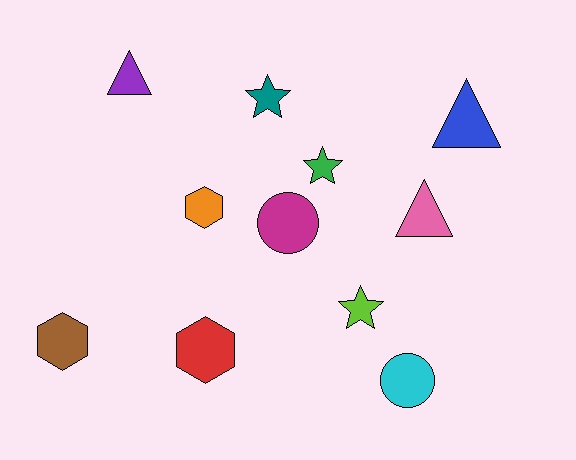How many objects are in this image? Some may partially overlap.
There are 11 objects.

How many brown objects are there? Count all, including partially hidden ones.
There is 1 brown object.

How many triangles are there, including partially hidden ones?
There are 3 triangles.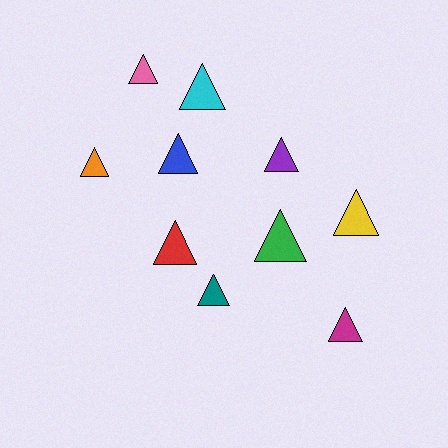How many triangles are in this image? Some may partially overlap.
There are 10 triangles.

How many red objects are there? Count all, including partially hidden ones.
There is 1 red object.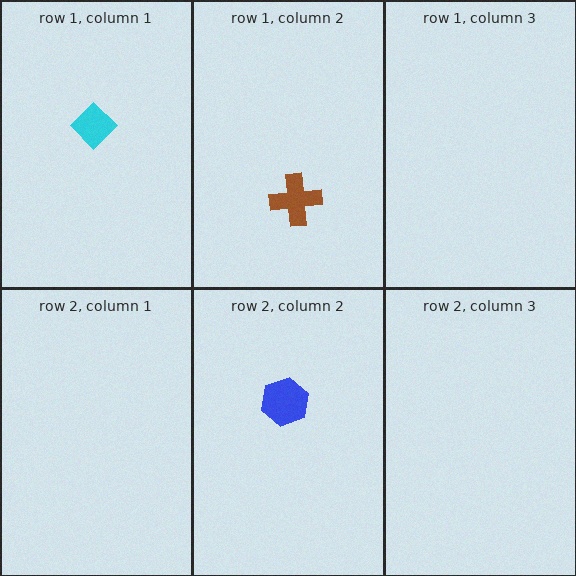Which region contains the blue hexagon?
The row 2, column 2 region.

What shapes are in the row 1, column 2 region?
The brown cross.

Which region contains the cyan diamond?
The row 1, column 1 region.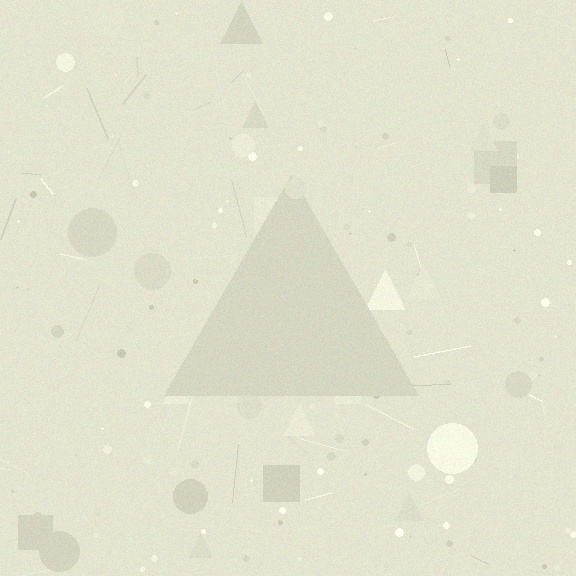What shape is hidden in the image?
A triangle is hidden in the image.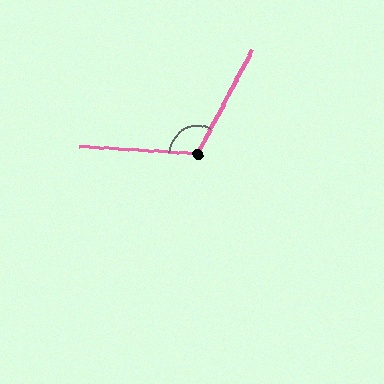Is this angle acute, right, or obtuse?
It is obtuse.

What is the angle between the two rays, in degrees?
Approximately 114 degrees.